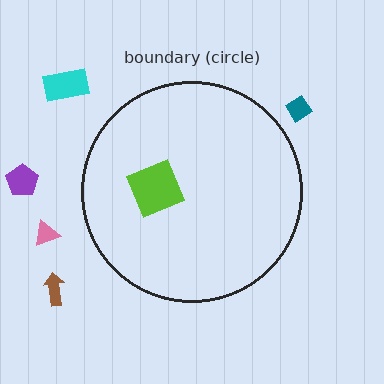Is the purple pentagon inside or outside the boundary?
Outside.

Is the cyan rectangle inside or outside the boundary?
Outside.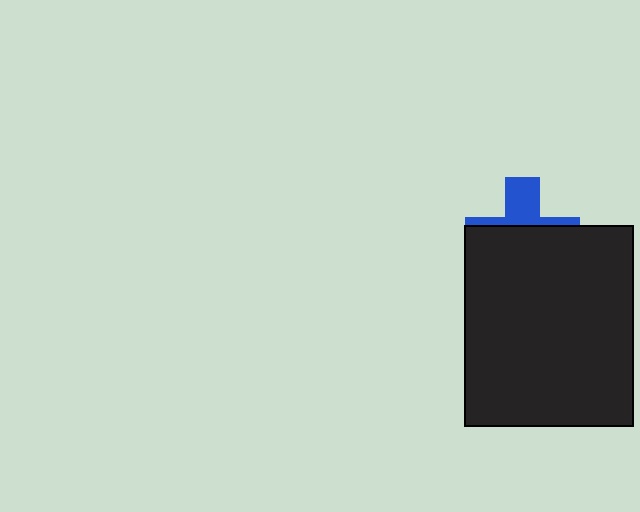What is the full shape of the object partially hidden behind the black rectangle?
The partially hidden object is a blue cross.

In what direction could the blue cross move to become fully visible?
The blue cross could move up. That would shift it out from behind the black rectangle entirely.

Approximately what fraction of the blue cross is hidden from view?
Roughly 66% of the blue cross is hidden behind the black rectangle.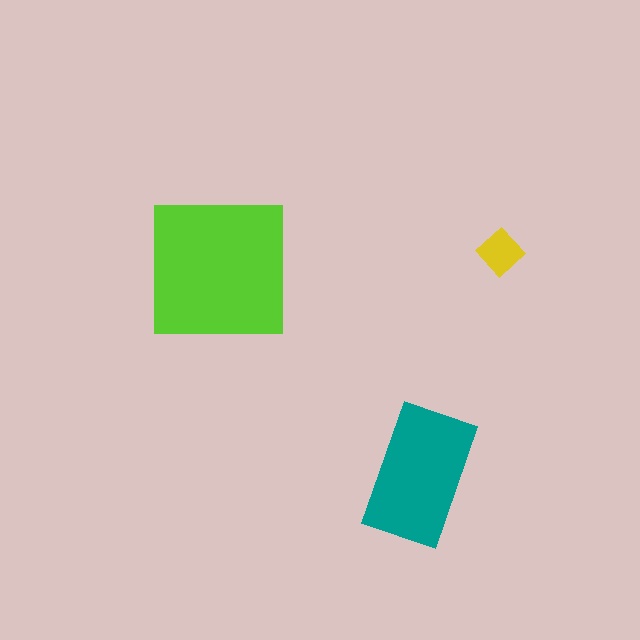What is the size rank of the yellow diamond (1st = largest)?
3rd.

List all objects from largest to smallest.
The lime square, the teal rectangle, the yellow diamond.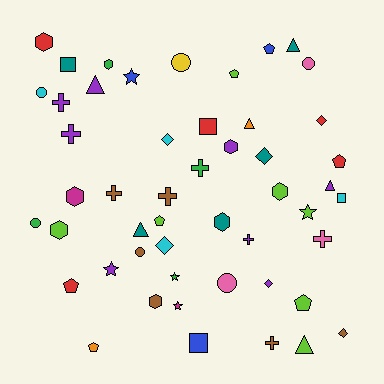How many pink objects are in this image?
There are 3 pink objects.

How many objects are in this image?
There are 50 objects.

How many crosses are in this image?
There are 8 crosses.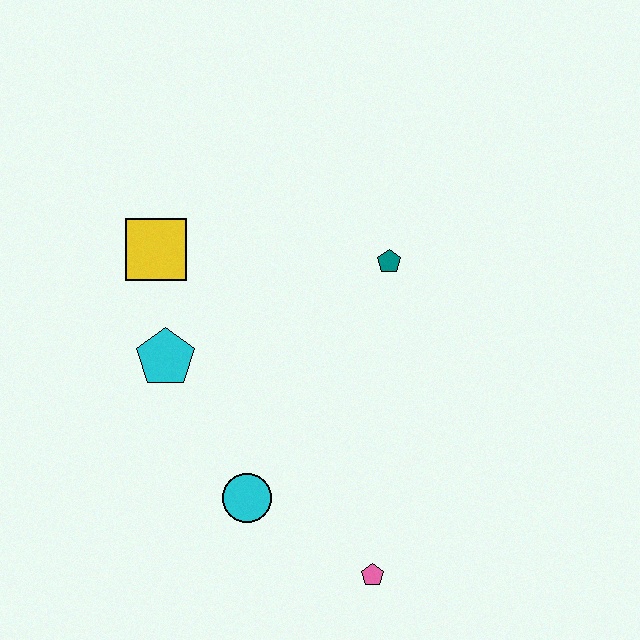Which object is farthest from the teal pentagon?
The pink pentagon is farthest from the teal pentagon.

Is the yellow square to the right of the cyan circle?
No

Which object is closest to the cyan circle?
The pink pentagon is closest to the cyan circle.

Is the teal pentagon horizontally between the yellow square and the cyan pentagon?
No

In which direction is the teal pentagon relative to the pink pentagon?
The teal pentagon is above the pink pentagon.